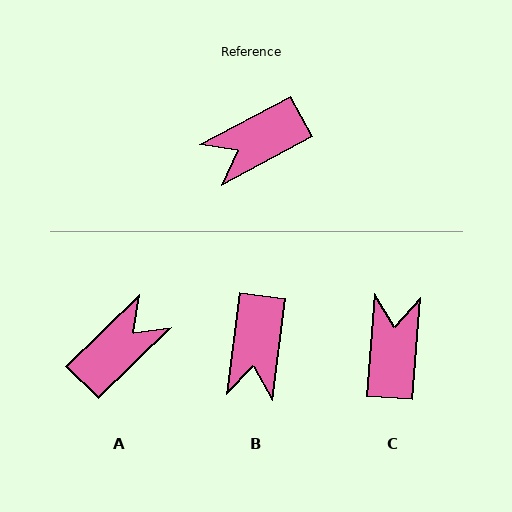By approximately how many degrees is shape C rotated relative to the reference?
Approximately 122 degrees clockwise.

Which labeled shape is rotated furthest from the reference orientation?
A, about 164 degrees away.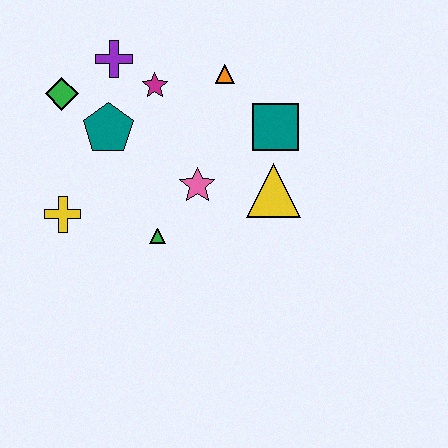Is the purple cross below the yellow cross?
No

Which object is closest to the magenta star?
The purple cross is closest to the magenta star.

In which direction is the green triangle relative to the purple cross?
The green triangle is below the purple cross.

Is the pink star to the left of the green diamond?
No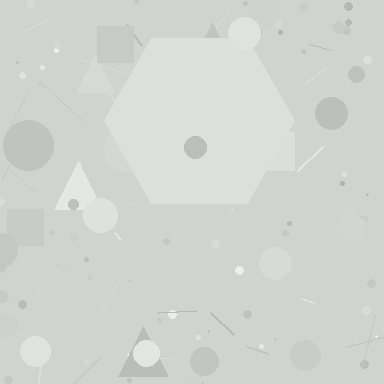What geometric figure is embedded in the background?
A hexagon is embedded in the background.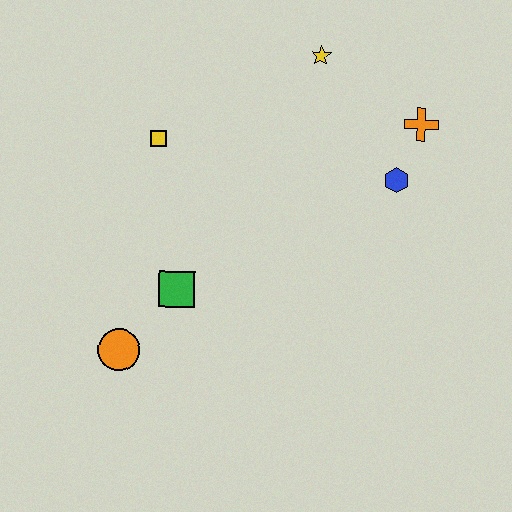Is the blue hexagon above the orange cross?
No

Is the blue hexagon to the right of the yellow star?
Yes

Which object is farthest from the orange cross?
The orange circle is farthest from the orange cross.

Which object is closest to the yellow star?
The orange cross is closest to the yellow star.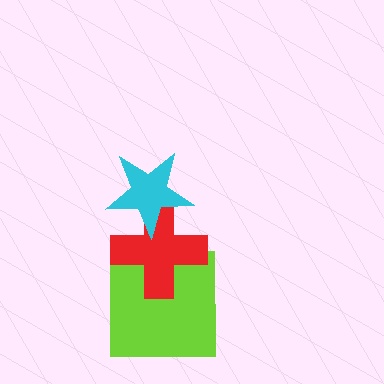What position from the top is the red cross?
The red cross is 2nd from the top.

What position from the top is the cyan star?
The cyan star is 1st from the top.